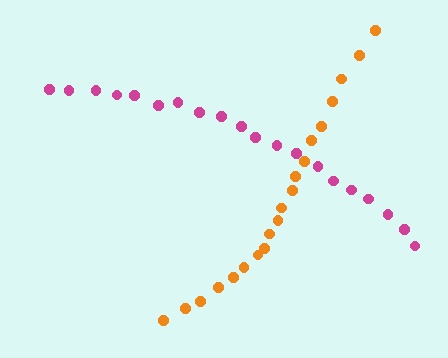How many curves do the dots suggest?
There are 2 distinct paths.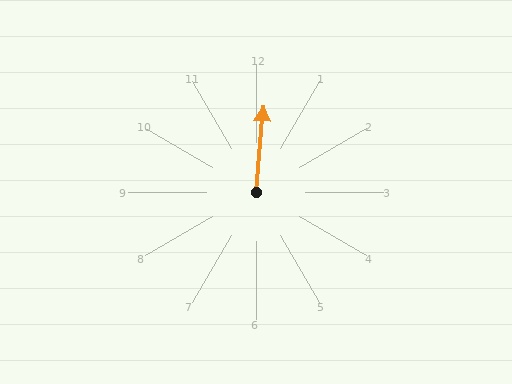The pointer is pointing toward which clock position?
Roughly 12 o'clock.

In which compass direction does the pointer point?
North.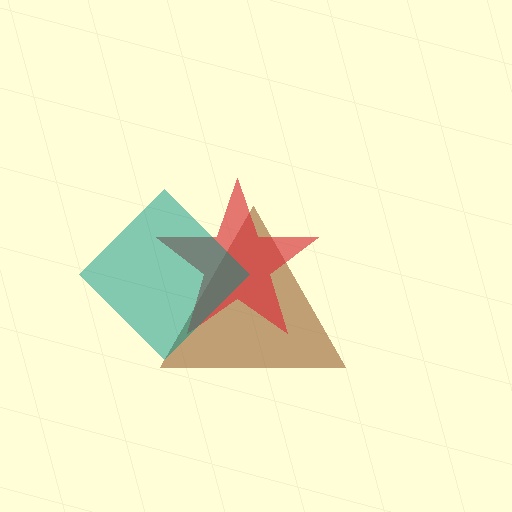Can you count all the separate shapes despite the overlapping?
Yes, there are 3 separate shapes.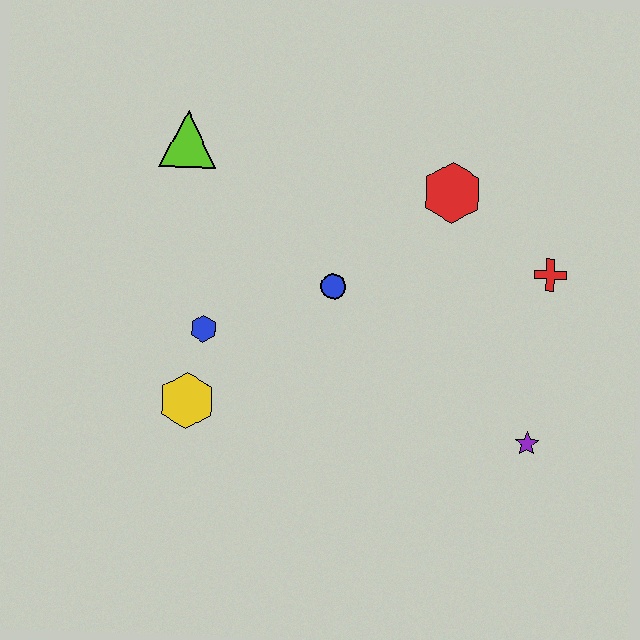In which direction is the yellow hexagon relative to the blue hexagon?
The yellow hexagon is below the blue hexagon.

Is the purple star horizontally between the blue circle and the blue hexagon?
No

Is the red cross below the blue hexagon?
No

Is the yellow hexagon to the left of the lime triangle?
No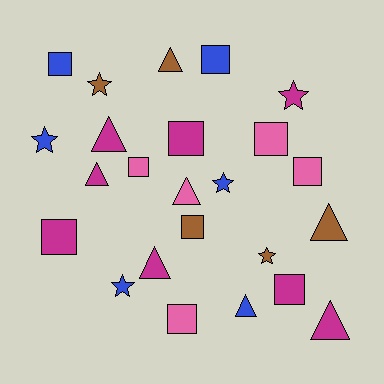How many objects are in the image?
There are 24 objects.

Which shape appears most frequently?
Square, with 10 objects.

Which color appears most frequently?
Magenta, with 8 objects.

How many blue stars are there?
There are 3 blue stars.